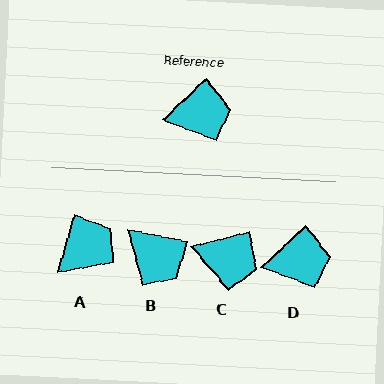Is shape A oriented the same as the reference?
No, it is off by about 31 degrees.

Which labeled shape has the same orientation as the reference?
D.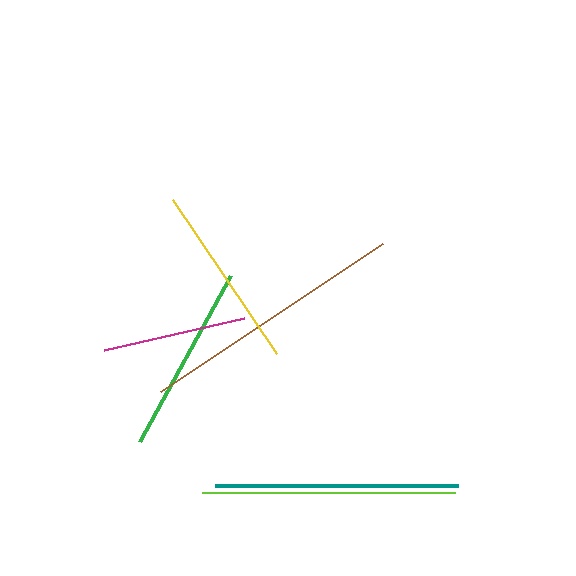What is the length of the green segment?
The green segment is approximately 189 pixels long.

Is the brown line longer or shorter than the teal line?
The brown line is longer than the teal line.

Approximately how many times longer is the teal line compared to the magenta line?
The teal line is approximately 1.7 times the length of the magenta line.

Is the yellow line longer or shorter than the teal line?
The teal line is longer than the yellow line.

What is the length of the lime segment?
The lime segment is approximately 253 pixels long.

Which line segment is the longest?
The brown line is the longest at approximately 267 pixels.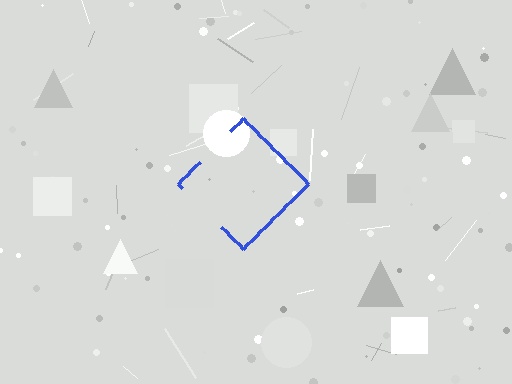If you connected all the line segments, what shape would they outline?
They would outline a diamond.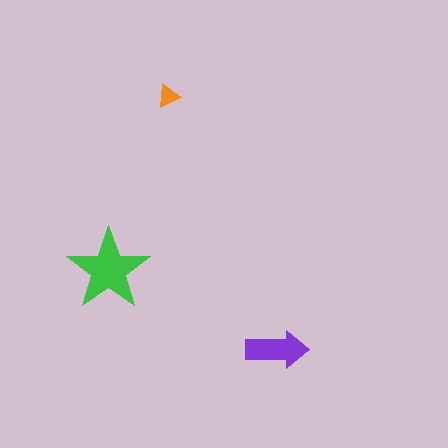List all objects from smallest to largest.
The orange triangle, the purple arrow, the green star.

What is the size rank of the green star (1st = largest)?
1st.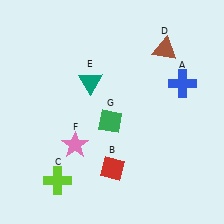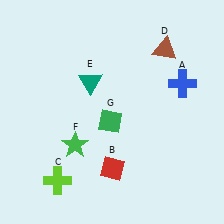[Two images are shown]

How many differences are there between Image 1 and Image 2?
There is 1 difference between the two images.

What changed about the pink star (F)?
In Image 1, F is pink. In Image 2, it changed to green.